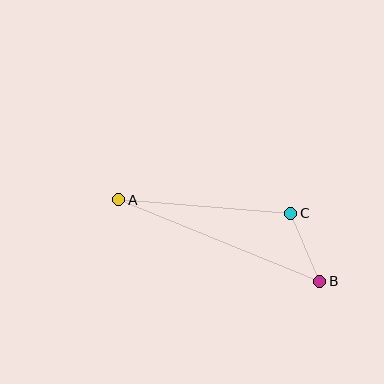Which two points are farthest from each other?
Points A and B are farthest from each other.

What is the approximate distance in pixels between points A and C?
The distance between A and C is approximately 172 pixels.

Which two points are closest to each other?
Points B and C are closest to each other.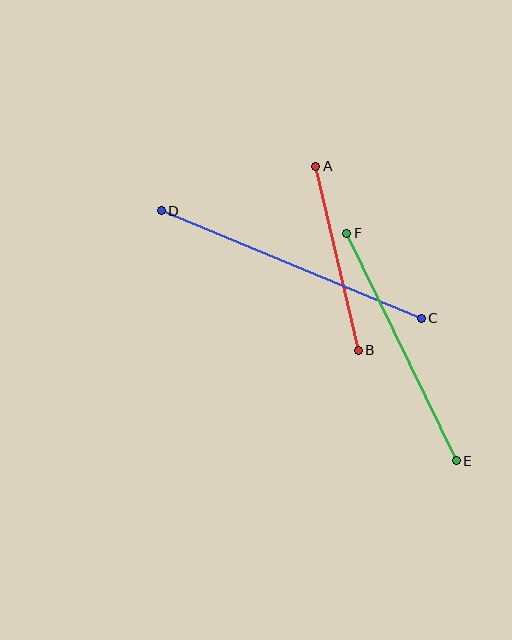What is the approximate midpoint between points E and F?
The midpoint is at approximately (401, 347) pixels.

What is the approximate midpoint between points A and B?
The midpoint is at approximately (337, 258) pixels.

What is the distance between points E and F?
The distance is approximately 253 pixels.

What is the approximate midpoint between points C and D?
The midpoint is at approximately (291, 265) pixels.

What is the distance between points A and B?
The distance is approximately 189 pixels.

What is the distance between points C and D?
The distance is approximately 281 pixels.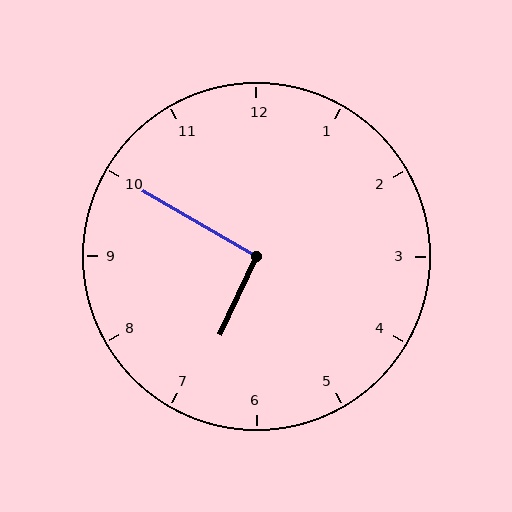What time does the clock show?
6:50.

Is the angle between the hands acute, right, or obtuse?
It is right.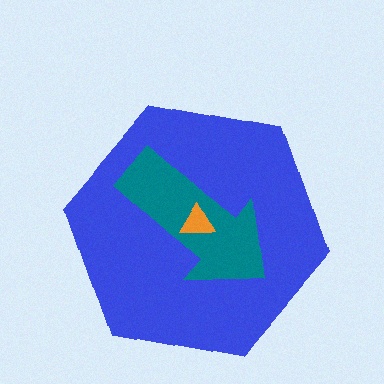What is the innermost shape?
The orange triangle.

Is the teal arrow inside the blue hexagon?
Yes.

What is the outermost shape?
The blue hexagon.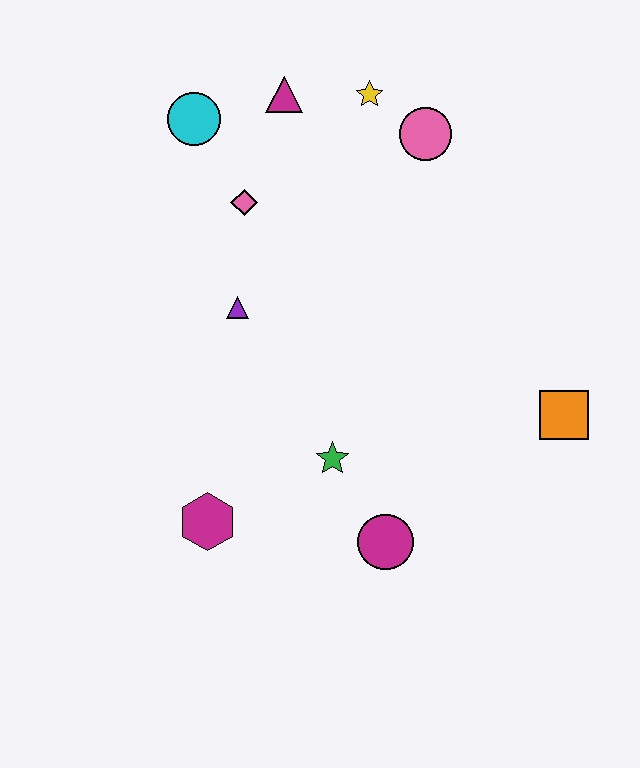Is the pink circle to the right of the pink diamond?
Yes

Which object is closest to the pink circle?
The yellow star is closest to the pink circle.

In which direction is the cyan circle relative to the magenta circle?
The cyan circle is above the magenta circle.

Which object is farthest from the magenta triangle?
The magenta circle is farthest from the magenta triangle.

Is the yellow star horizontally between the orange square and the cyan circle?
Yes